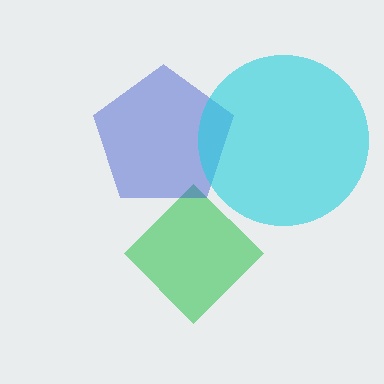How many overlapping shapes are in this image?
There are 3 overlapping shapes in the image.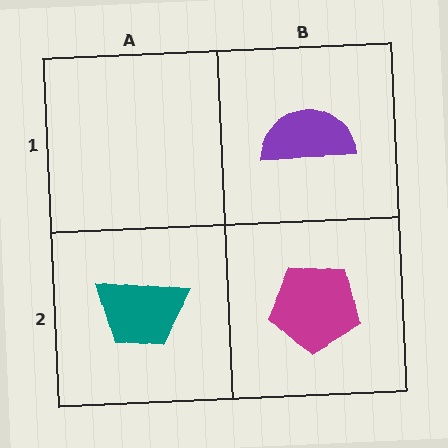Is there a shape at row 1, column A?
No, that cell is empty.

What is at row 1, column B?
A purple semicircle.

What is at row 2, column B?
A magenta pentagon.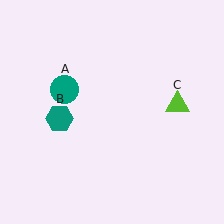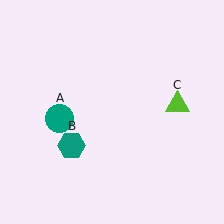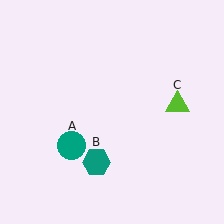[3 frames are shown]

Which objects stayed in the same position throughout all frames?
Lime triangle (object C) remained stationary.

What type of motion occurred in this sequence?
The teal circle (object A), teal hexagon (object B) rotated counterclockwise around the center of the scene.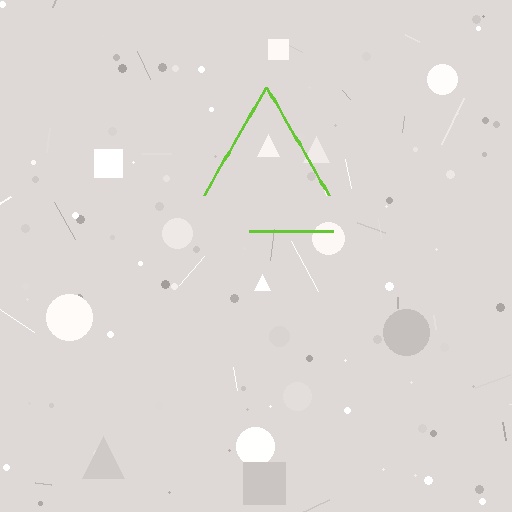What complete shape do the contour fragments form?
The contour fragments form a triangle.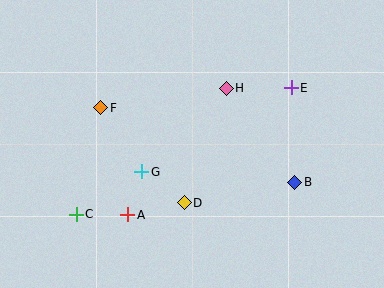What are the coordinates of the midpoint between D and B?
The midpoint between D and B is at (239, 193).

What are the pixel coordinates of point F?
Point F is at (101, 108).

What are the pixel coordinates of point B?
Point B is at (295, 182).